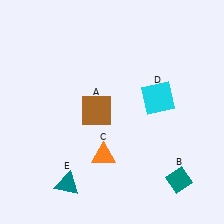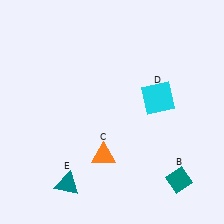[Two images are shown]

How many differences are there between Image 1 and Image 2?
There is 1 difference between the two images.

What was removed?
The brown square (A) was removed in Image 2.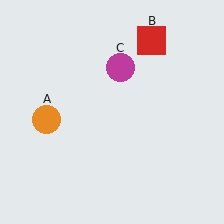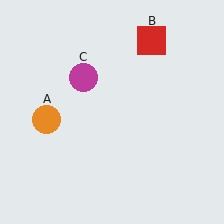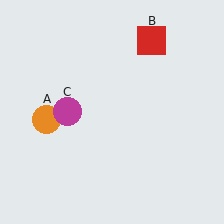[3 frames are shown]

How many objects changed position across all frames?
1 object changed position: magenta circle (object C).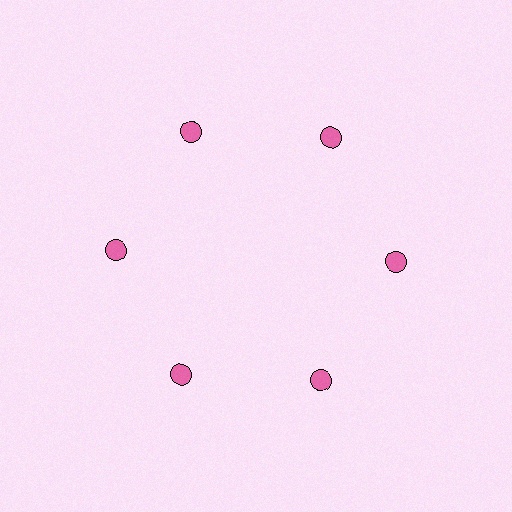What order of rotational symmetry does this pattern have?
This pattern has 6-fold rotational symmetry.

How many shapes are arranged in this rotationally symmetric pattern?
There are 6 shapes, arranged in 6 groups of 1.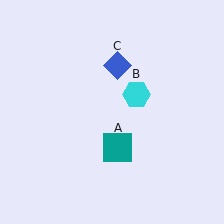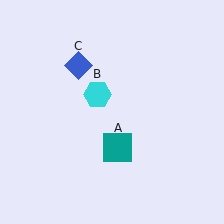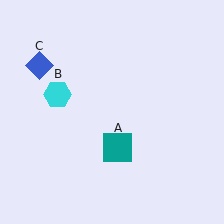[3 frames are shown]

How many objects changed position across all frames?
2 objects changed position: cyan hexagon (object B), blue diamond (object C).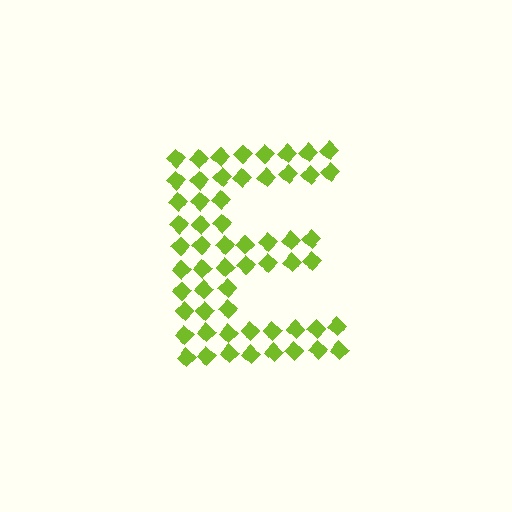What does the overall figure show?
The overall figure shows the letter E.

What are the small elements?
The small elements are diamonds.